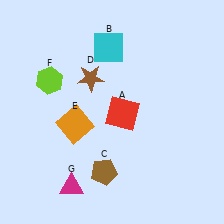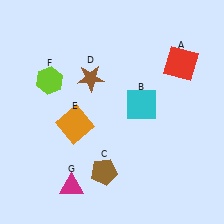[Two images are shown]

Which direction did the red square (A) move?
The red square (A) moved right.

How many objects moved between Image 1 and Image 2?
2 objects moved between the two images.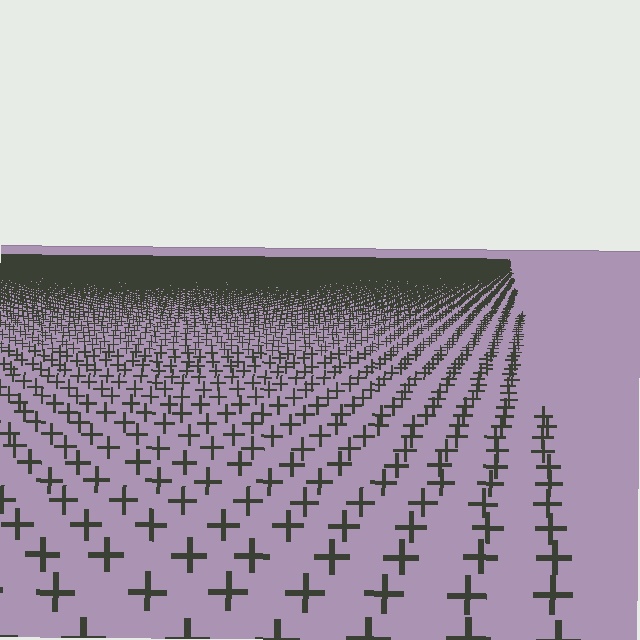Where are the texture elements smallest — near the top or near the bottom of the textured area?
Near the top.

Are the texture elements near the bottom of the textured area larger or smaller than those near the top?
Larger. Near the bottom, elements are closer to the viewer and appear at a bigger on-screen size.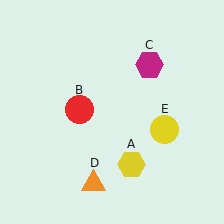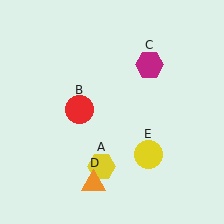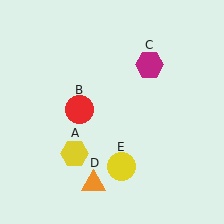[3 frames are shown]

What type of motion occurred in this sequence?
The yellow hexagon (object A), yellow circle (object E) rotated clockwise around the center of the scene.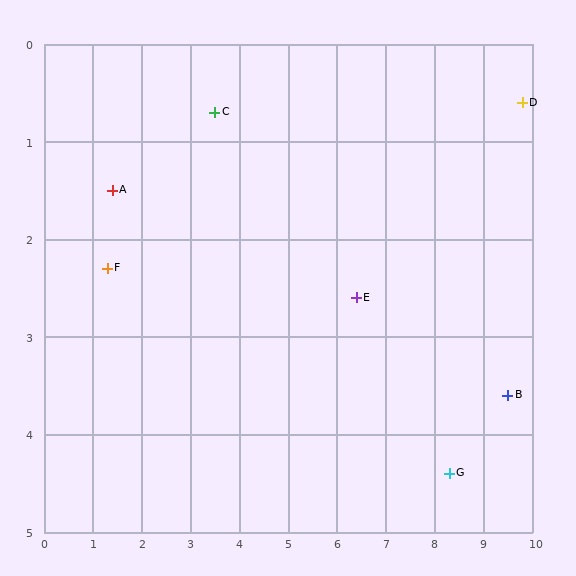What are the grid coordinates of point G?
Point G is at approximately (8.3, 4.4).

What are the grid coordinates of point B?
Point B is at approximately (9.5, 3.6).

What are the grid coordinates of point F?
Point F is at approximately (1.3, 2.3).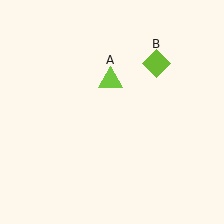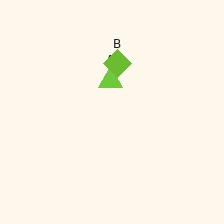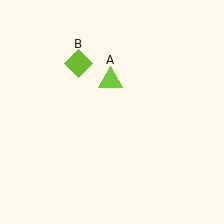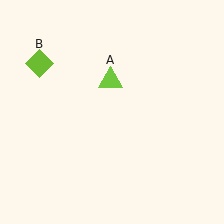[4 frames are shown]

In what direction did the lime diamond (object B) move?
The lime diamond (object B) moved left.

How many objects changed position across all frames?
1 object changed position: lime diamond (object B).